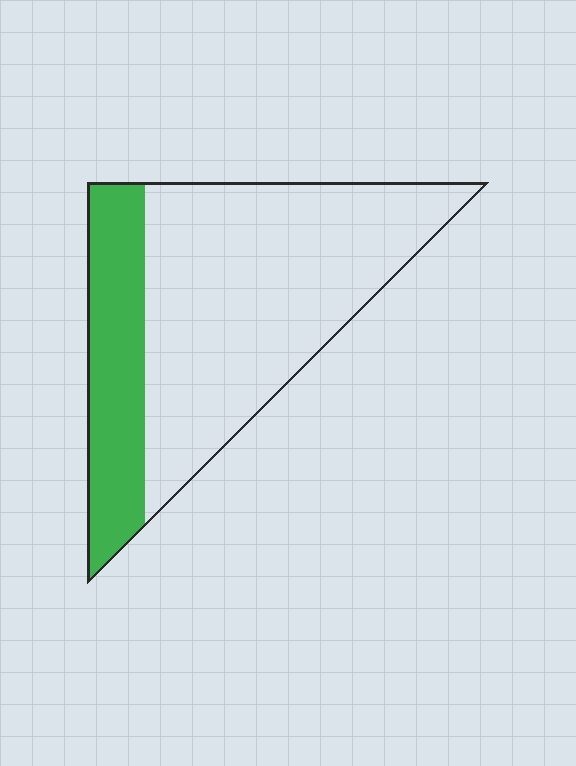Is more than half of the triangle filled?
No.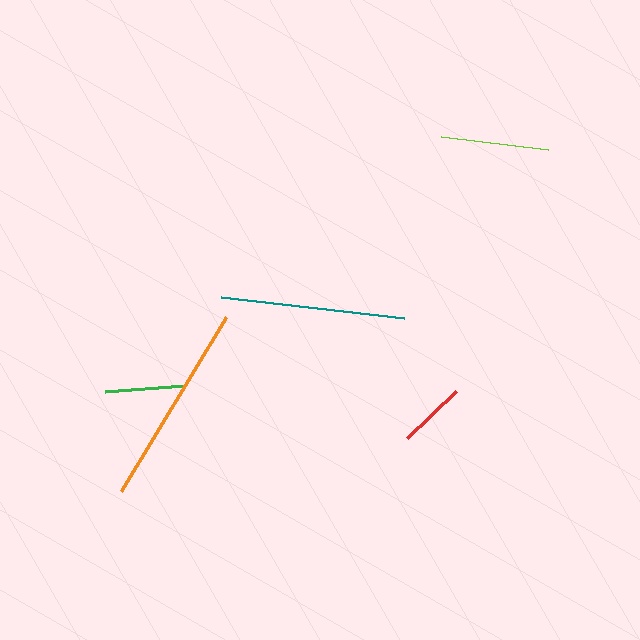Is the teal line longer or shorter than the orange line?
The orange line is longer than the teal line.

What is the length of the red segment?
The red segment is approximately 68 pixels long.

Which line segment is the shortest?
The red line is the shortest at approximately 68 pixels.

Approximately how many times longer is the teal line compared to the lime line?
The teal line is approximately 1.7 times the length of the lime line.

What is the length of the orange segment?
The orange segment is approximately 203 pixels long.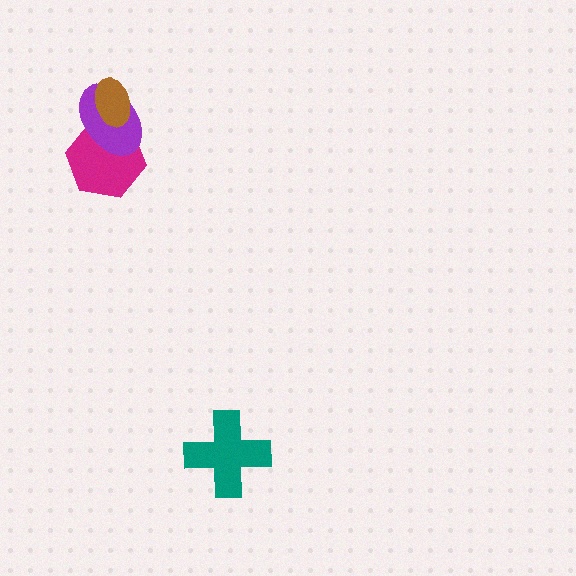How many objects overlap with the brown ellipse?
2 objects overlap with the brown ellipse.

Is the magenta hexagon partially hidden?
Yes, it is partially covered by another shape.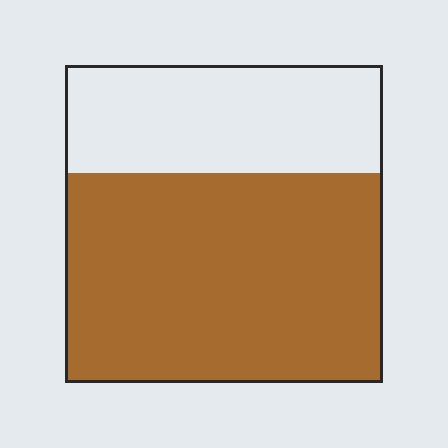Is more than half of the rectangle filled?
Yes.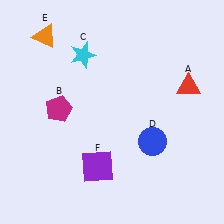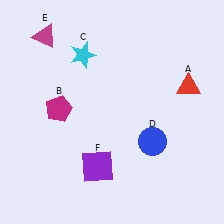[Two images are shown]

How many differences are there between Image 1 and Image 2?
There is 1 difference between the two images.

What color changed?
The triangle (E) changed from orange in Image 1 to magenta in Image 2.